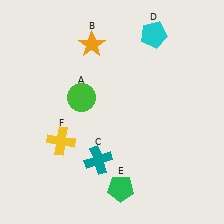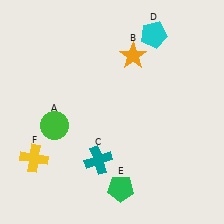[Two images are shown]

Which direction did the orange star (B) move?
The orange star (B) moved right.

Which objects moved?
The objects that moved are: the green circle (A), the orange star (B), the yellow cross (F).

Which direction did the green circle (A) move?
The green circle (A) moved down.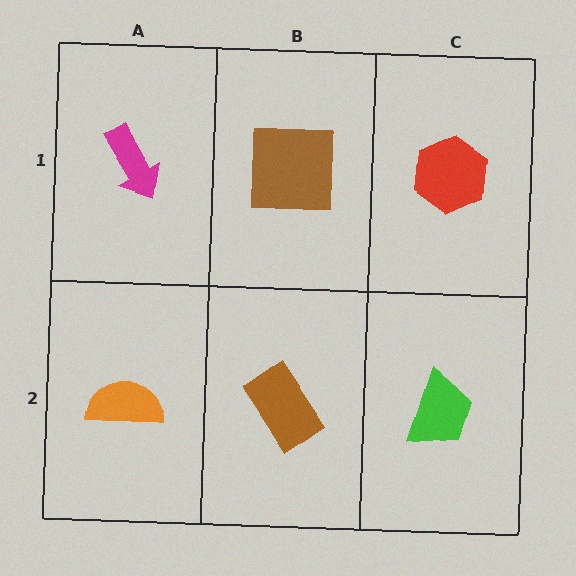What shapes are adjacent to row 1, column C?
A green trapezoid (row 2, column C), a brown square (row 1, column B).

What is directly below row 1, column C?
A green trapezoid.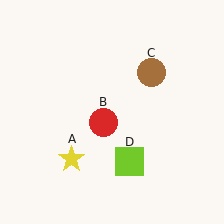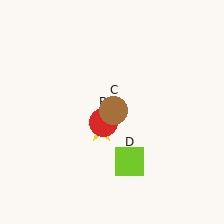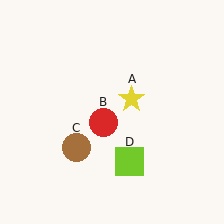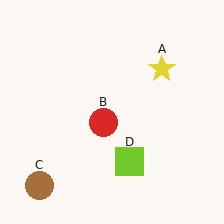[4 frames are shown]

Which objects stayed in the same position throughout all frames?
Red circle (object B) and lime square (object D) remained stationary.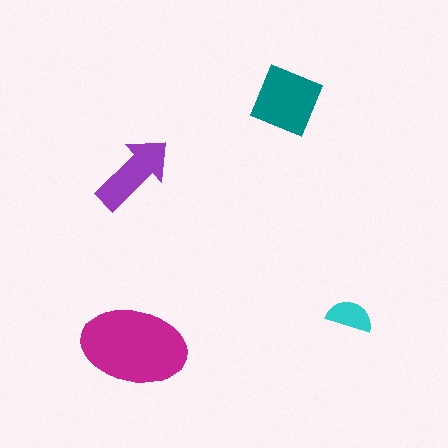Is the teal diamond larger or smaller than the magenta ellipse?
Smaller.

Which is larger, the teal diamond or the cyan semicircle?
The teal diamond.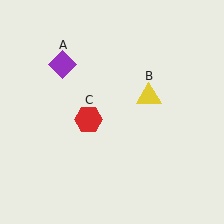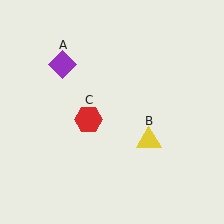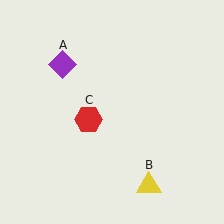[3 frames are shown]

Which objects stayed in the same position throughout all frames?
Purple diamond (object A) and red hexagon (object C) remained stationary.